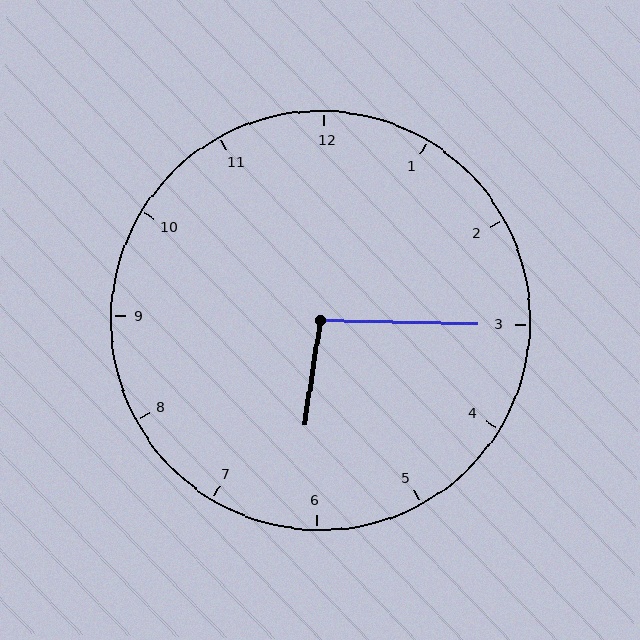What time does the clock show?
6:15.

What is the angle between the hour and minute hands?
Approximately 98 degrees.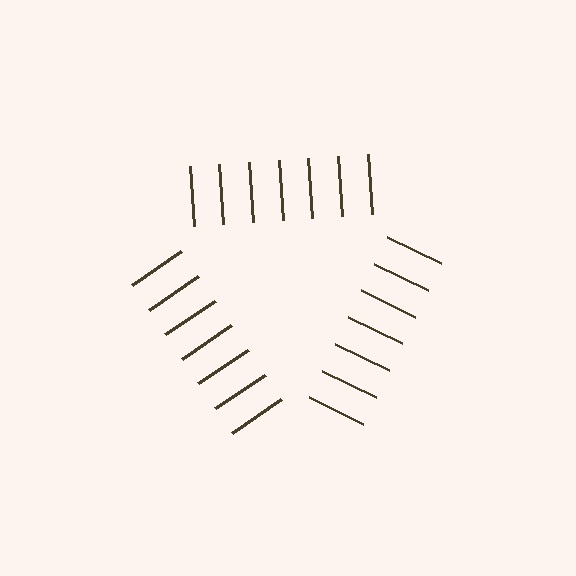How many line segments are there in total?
21 — 7 along each of the 3 edges.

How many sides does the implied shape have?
3 sides — the line-ends trace a triangle.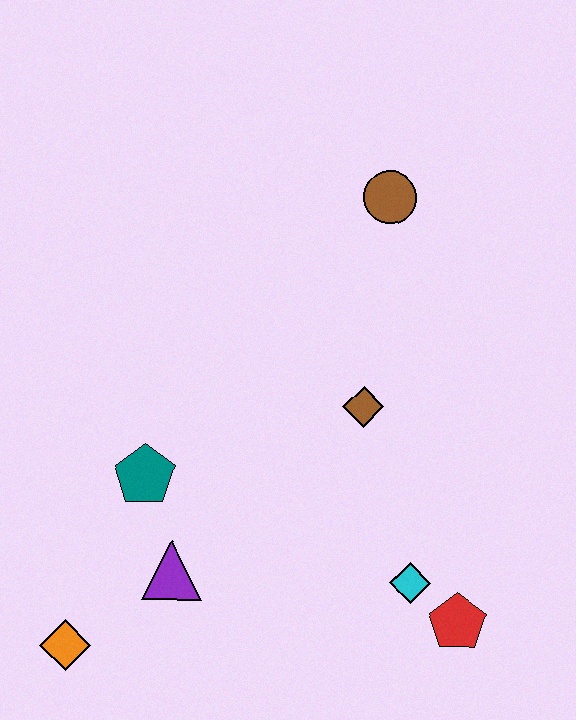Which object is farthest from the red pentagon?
The brown circle is farthest from the red pentagon.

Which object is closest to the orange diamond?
The purple triangle is closest to the orange diamond.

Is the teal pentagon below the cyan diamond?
No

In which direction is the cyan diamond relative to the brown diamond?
The cyan diamond is below the brown diamond.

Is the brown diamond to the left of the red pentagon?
Yes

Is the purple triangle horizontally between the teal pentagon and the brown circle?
Yes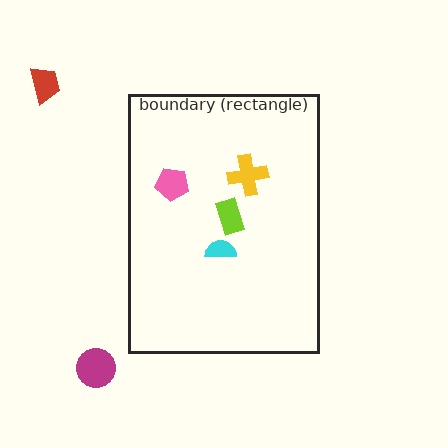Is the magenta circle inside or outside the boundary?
Outside.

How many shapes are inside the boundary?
4 inside, 2 outside.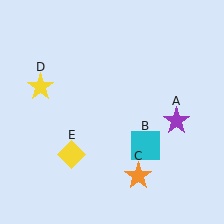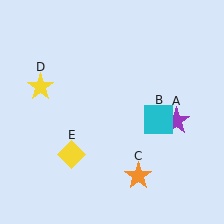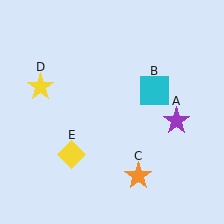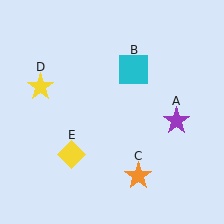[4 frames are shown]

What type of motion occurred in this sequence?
The cyan square (object B) rotated counterclockwise around the center of the scene.